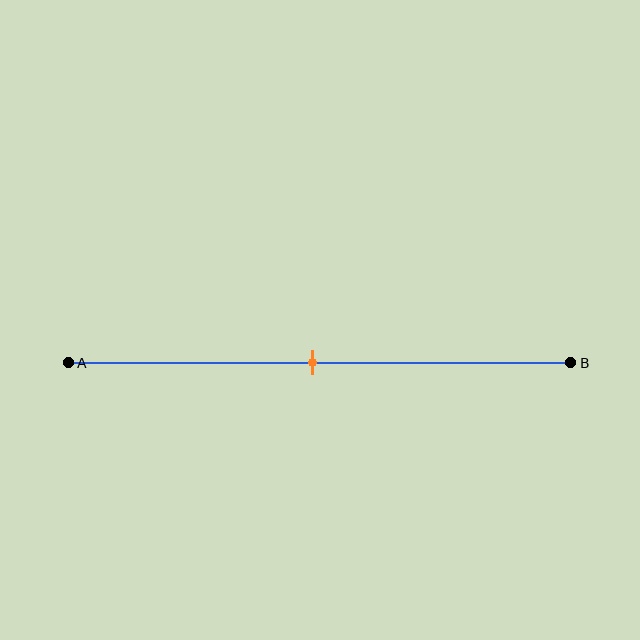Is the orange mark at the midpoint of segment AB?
Yes, the mark is approximately at the midpoint.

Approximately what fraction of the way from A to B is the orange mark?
The orange mark is approximately 50% of the way from A to B.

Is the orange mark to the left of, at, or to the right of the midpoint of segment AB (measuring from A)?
The orange mark is approximately at the midpoint of segment AB.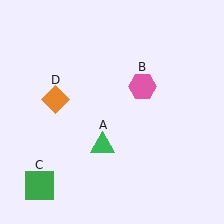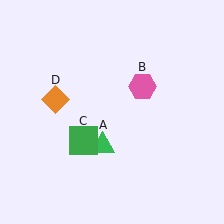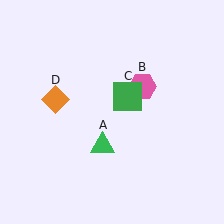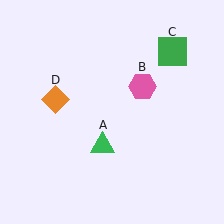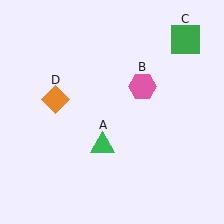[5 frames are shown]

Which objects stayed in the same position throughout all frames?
Green triangle (object A) and pink hexagon (object B) and orange diamond (object D) remained stationary.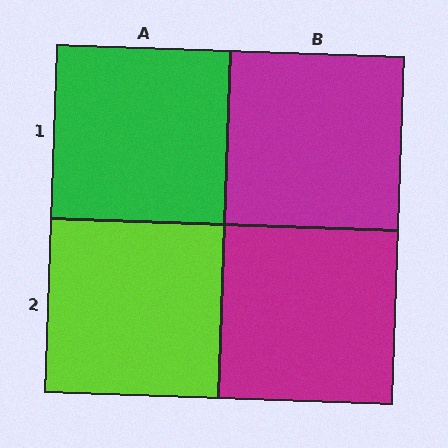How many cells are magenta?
2 cells are magenta.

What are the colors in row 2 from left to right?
Lime, magenta.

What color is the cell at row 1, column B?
Magenta.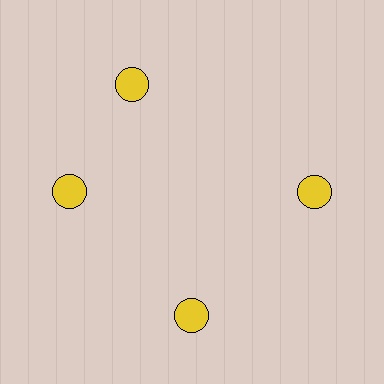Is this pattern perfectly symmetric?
No. The 4 yellow circles are arranged in a ring, but one element near the 12 o'clock position is rotated out of alignment along the ring, breaking the 4-fold rotational symmetry.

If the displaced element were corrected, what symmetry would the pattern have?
It would have 4-fold rotational symmetry — the pattern would map onto itself every 90 degrees.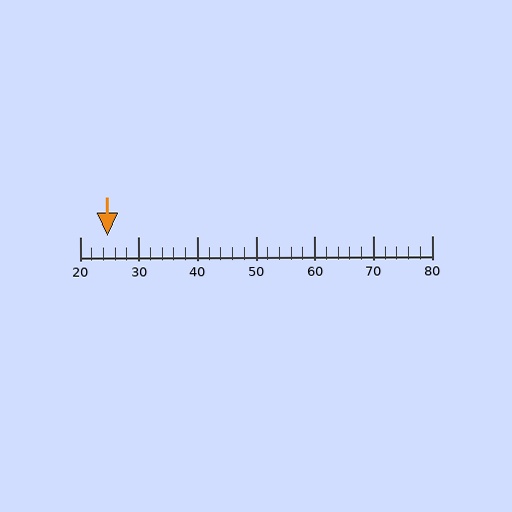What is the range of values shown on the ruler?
The ruler shows values from 20 to 80.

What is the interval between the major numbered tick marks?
The major tick marks are spaced 10 units apart.